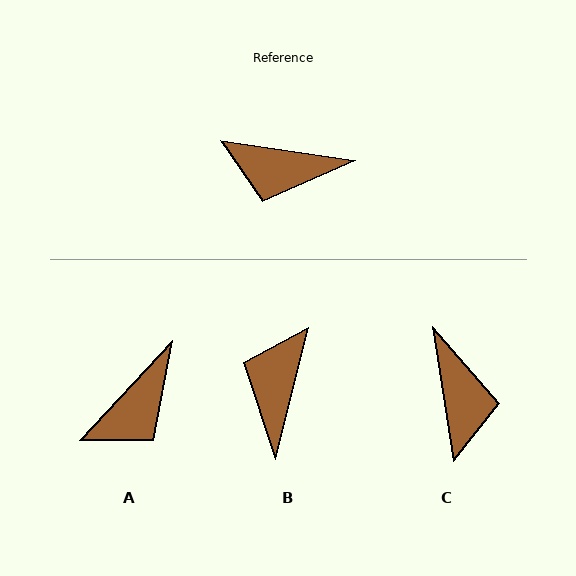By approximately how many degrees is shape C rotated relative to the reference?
Approximately 107 degrees counter-clockwise.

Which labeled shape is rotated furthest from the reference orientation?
C, about 107 degrees away.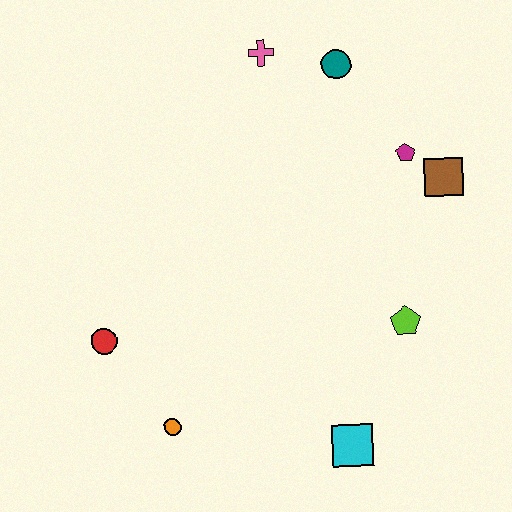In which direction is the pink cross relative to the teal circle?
The pink cross is to the left of the teal circle.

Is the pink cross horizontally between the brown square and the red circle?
Yes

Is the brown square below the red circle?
No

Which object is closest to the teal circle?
The pink cross is closest to the teal circle.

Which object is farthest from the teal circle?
The orange circle is farthest from the teal circle.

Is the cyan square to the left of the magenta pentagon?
Yes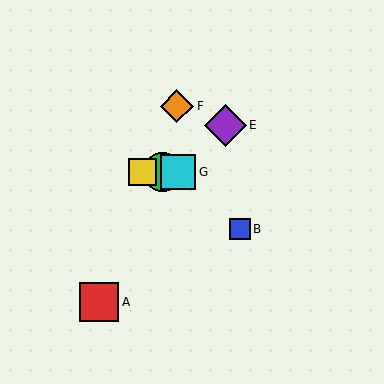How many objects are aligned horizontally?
3 objects (C, D, G) are aligned horizontally.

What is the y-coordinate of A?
Object A is at y≈302.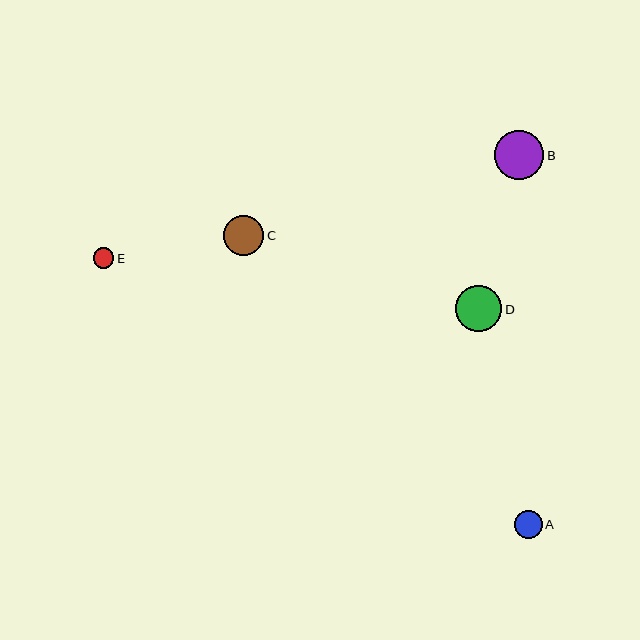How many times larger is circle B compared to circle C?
Circle B is approximately 1.2 times the size of circle C.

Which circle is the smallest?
Circle E is the smallest with a size of approximately 20 pixels.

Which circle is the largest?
Circle B is the largest with a size of approximately 49 pixels.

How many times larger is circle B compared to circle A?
Circle B is approximately 1.7 times the size of circle A.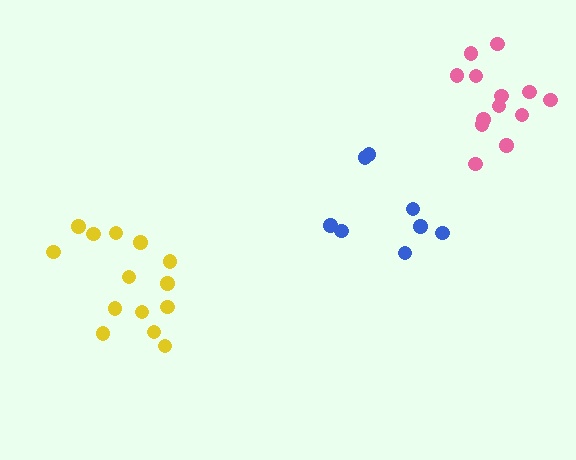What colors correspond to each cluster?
The clusters are colored: blue, yellow, pink.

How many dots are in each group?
Group 1: 8 dots, Group 2: 14 dots, Group 3: 13 dots (35 total).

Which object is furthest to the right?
The pink cluster is rightmost.